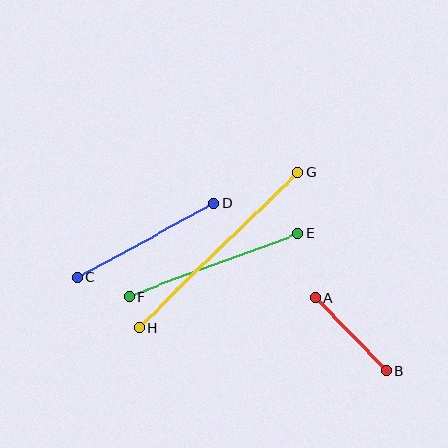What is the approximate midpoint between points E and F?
The midpoint is at approximately (213, 265) pixels.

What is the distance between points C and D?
The distance is approximately 155 pixels.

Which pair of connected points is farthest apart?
Points G and H are farthest apart.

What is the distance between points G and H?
The distance is approximately 221 pixels.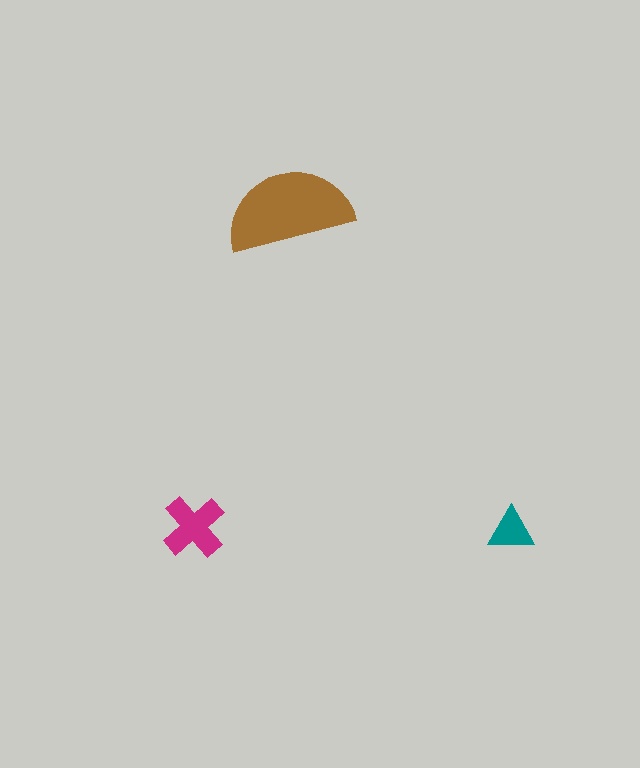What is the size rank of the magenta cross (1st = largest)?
2nd.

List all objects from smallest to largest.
The teal triangle, the magenta cross, the brown semicircle.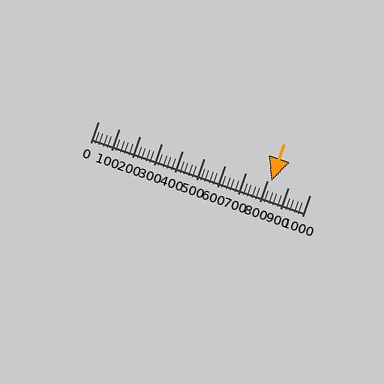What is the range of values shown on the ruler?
The ruler shows values from 0 to 1000.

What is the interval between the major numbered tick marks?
The major tick marks are spaced 100 units apart.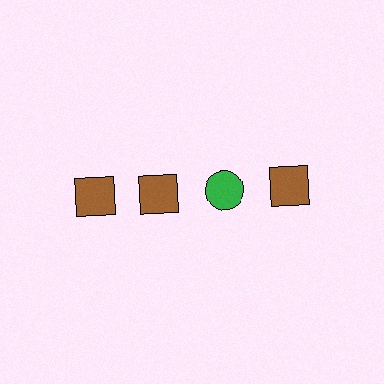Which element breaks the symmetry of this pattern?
The green circle in the top row, center column breaks the symmetry. All other shapes are brown squares.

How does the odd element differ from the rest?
It differs in both color (green instead of brown) and shape (circle instead of square).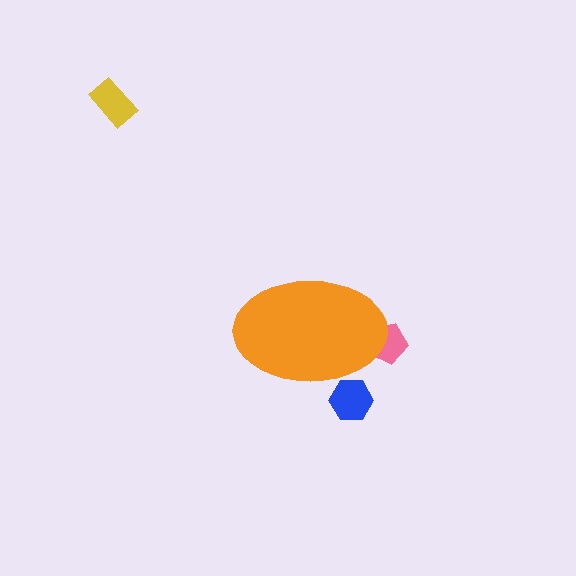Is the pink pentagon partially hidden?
Yes, the pink pentagon is partially hidden behind the orange ellipse.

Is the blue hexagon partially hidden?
Yes, the blue hexagon is partially hidden behind the orange ellipse.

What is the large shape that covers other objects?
An orange ellipse.